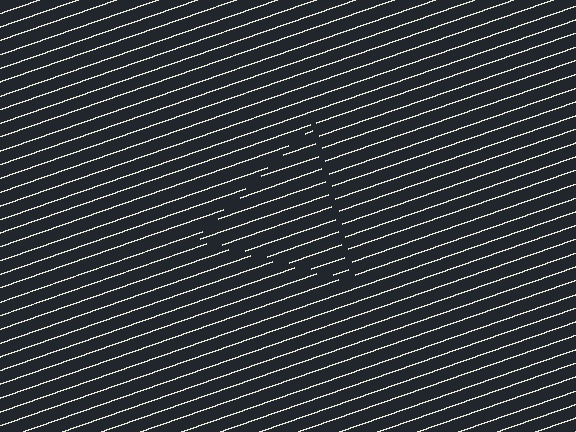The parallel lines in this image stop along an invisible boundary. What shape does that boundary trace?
An illusory triangle. The interior of the shape contains the same grating, shifted by half a period — the contour is defined by the phase discontinuity where line-ends from the inner and outer gratings abut.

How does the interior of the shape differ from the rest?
The interior of the shape contains the same grating, shifted by half a period — the contour is defined by the phase discontinuity where line-ends from the inner and outer gratings abut.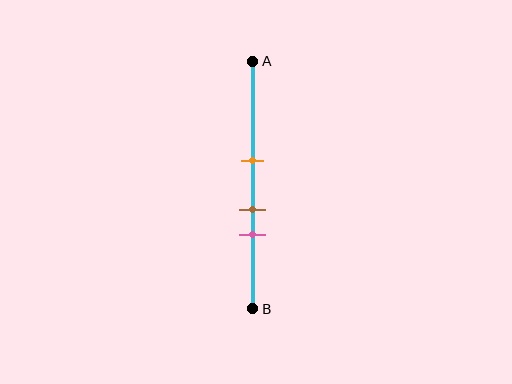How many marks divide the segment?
There are 3 marks dividing the segment.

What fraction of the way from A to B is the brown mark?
The brown mark is approximately 60% (0.6) of the way from A to B.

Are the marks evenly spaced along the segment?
Yes, the marks are approximately evenly spaced.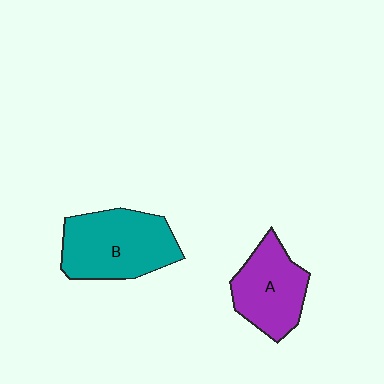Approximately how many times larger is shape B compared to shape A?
Approximately 1.3 times.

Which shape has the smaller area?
Shape A (purple).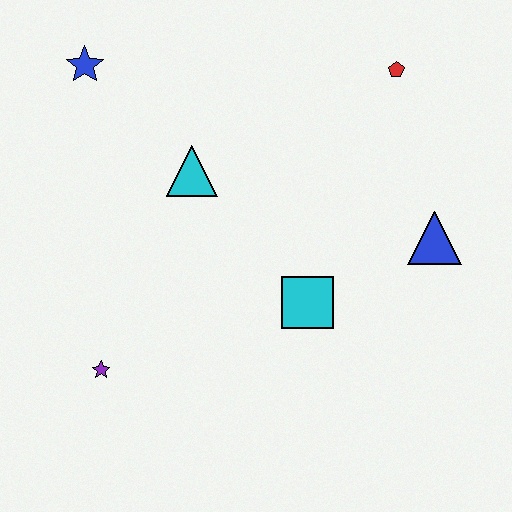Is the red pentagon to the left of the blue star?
No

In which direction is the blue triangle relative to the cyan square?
The blue triangle is to the right of the cyan square.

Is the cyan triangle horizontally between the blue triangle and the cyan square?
No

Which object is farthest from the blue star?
The blue triangle is farthest from the blue star.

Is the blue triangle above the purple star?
Yes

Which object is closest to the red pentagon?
The blue triangle is closest to the red pentagon.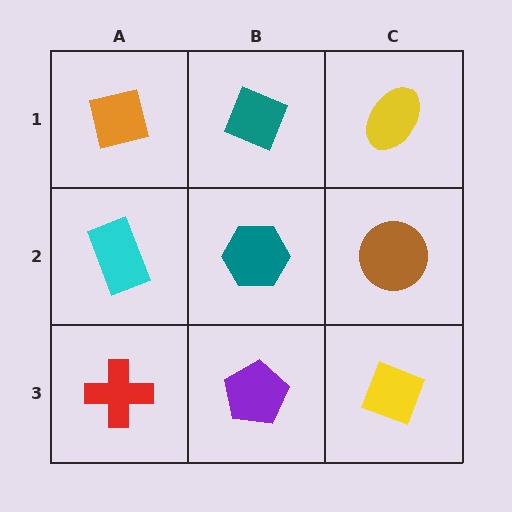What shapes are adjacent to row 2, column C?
A yellow ellipse (row 1, column C), a yellow diamond (row 3, column C), a teal hexagon (row 2, column B).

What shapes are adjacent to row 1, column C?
A brown circle (row 2, column C), a teal diamond (row 1, column B).